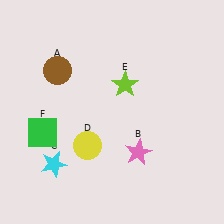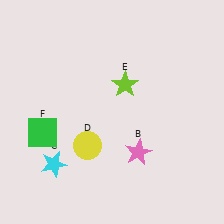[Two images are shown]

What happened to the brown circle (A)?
The brown circle (A) was removed in Image 2. It was in the top-left area of Image 1.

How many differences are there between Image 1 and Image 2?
There is 1 difference between the two images.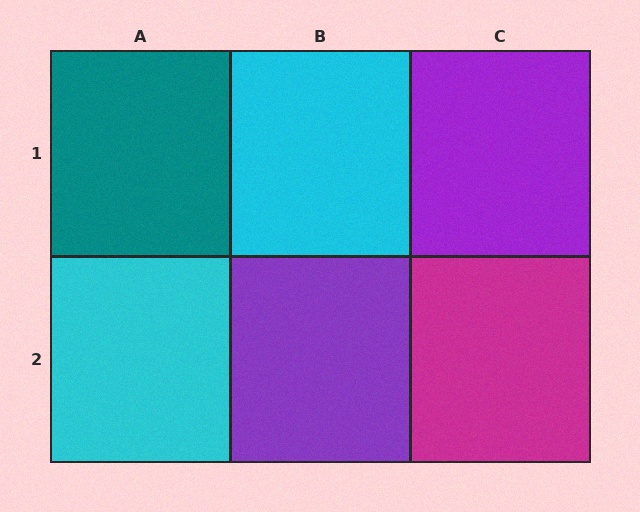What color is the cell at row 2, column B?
Purple.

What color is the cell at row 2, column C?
Magenta.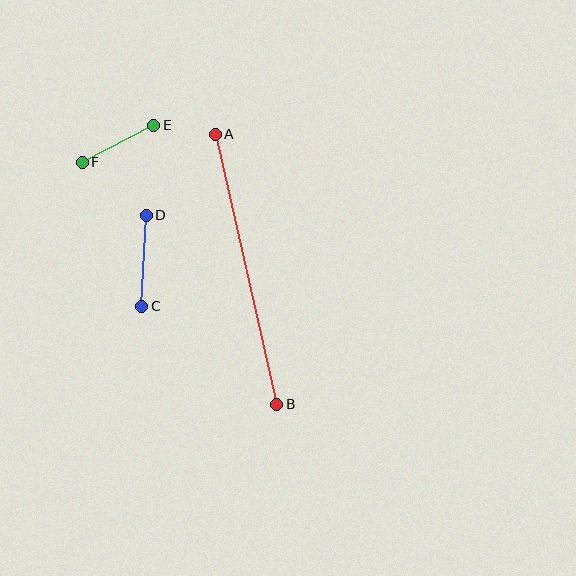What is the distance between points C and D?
The distance is approximately 91 pixels.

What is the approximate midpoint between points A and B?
The midpoint is at approximately (246, 269) pixels.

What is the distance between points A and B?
The distance is approximately 277 pixels.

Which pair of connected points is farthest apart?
Points A and B are farthest apart.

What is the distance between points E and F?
The distance is approximately 80 pixels.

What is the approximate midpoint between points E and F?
The midpoint is at approximately (118, 144) pixels.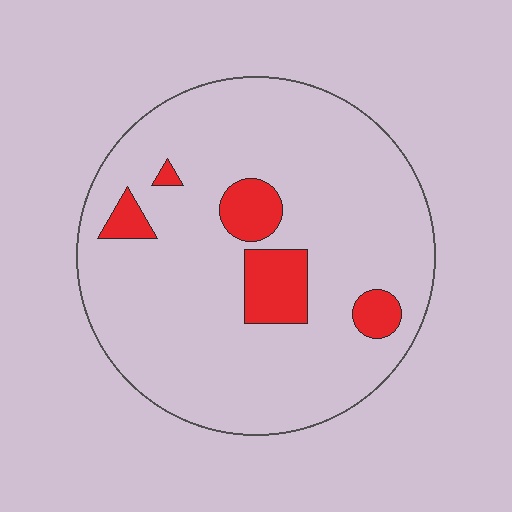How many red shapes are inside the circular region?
5.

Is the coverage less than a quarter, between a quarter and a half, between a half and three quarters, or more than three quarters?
Less than a quarter.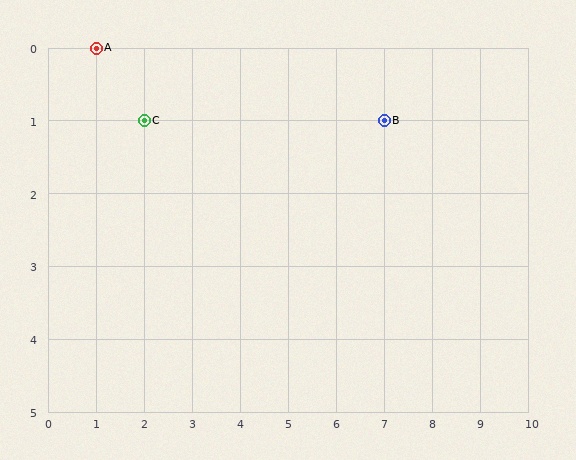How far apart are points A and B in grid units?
Points A and B are 6 columns and 1 row apart (about 6.1 grid units diagonally).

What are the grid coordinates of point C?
Point C is at grid coordinates (2, 1).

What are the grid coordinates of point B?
Point B is at grid coordinates (7, 1).